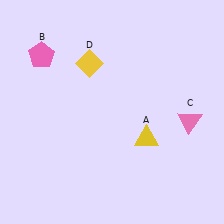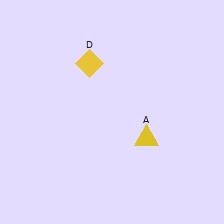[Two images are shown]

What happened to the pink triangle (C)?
The pink triangle (C) was removed in Image 2. It was in the bottom-right area of Image 1.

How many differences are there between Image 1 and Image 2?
There are 2 differences between the two images.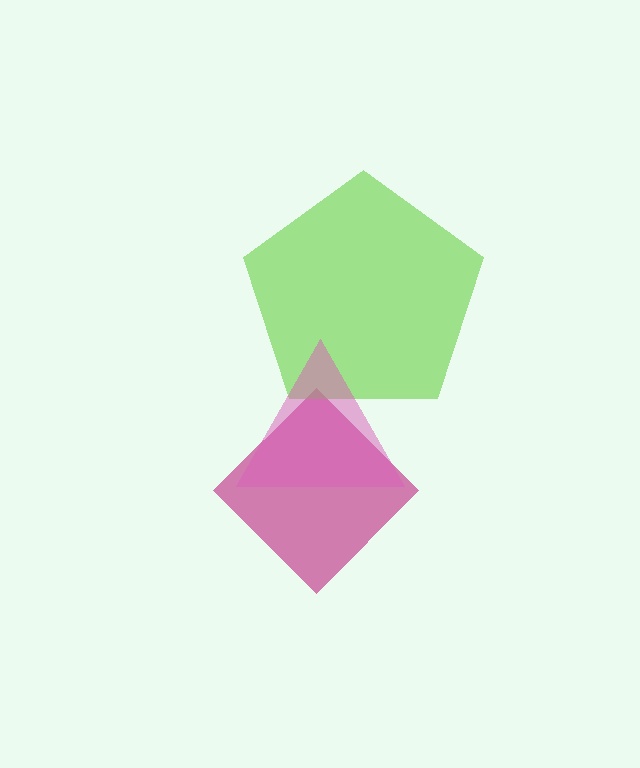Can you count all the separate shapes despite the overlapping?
Yes, there are 3 separate shapes.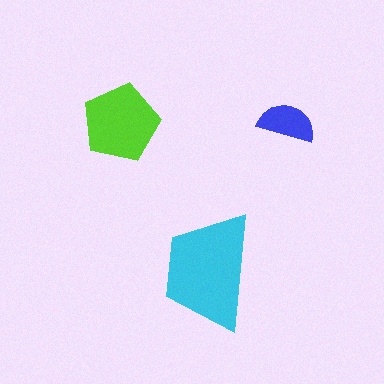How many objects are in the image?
There are 3 objects in the image.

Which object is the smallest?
The blue semicircle.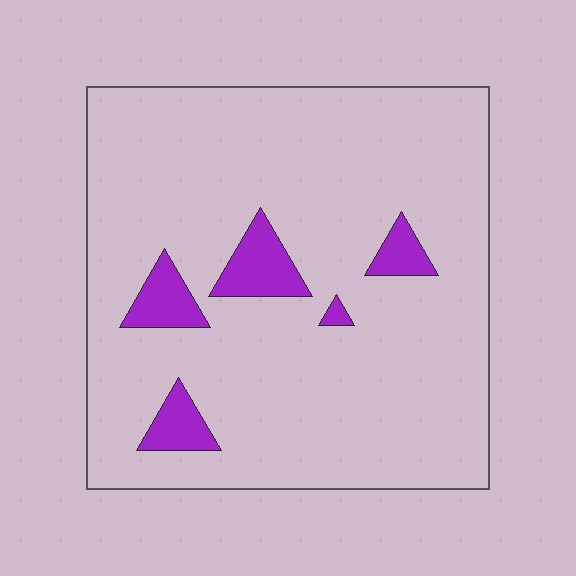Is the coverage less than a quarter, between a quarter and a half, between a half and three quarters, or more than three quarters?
Less than a quarter.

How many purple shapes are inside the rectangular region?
5.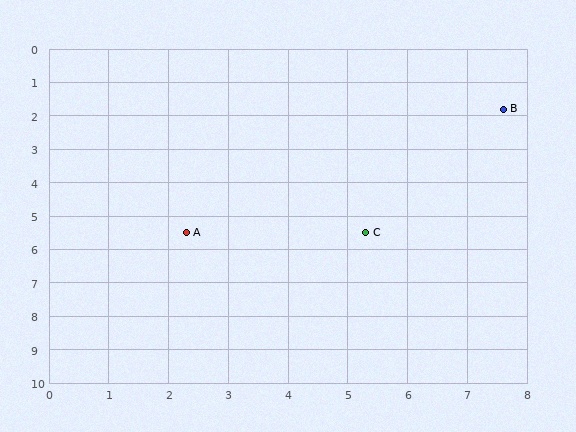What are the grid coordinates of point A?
Point A is at approximately (2.3, 5.5).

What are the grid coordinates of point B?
Point B is at approximately (7.6, 1.8).